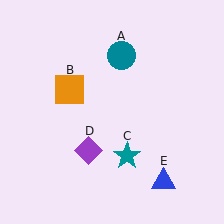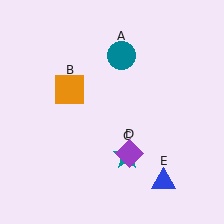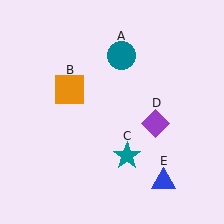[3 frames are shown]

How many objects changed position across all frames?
1 object changed position: purple diamond (object D).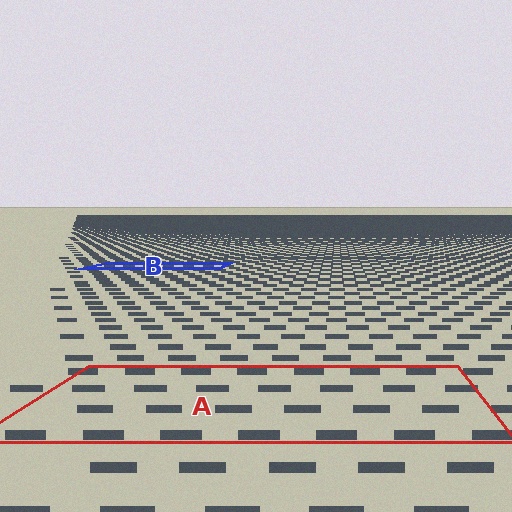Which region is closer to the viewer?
Region A is closer. The texture elements there are larger and more spread out.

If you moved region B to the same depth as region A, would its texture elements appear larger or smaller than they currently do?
They would appear larger. At a closer depth, the same texture elements are projected at a bigger on-screen size.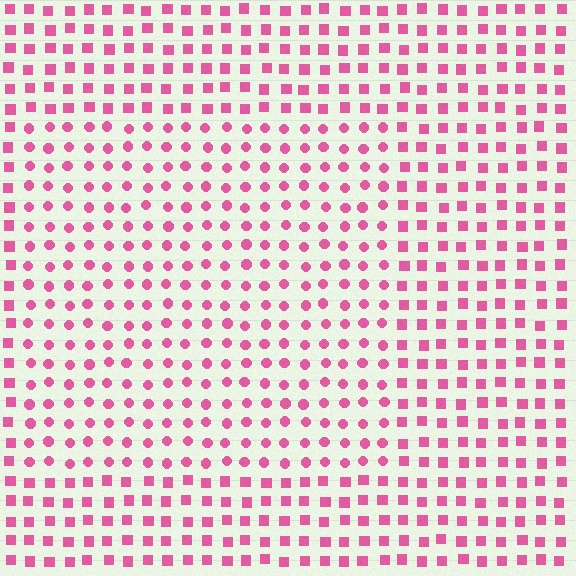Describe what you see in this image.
The image is filled with small pink elements arranged in a uniform grid. A rectangle-shaped region contains circles, while the surrounding area contains squares. The boundary is defined purely by the change in element shape.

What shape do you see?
I see a rectangle.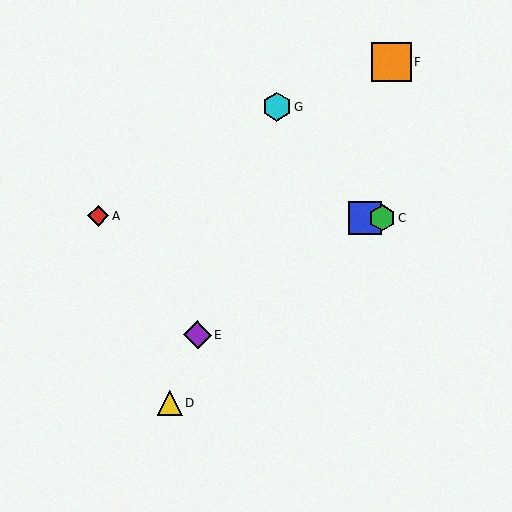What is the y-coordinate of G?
Object G is at y≈107.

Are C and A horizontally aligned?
Yes, both are at y≈218.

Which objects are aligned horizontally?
Objects A, B, C are aligned horizontally.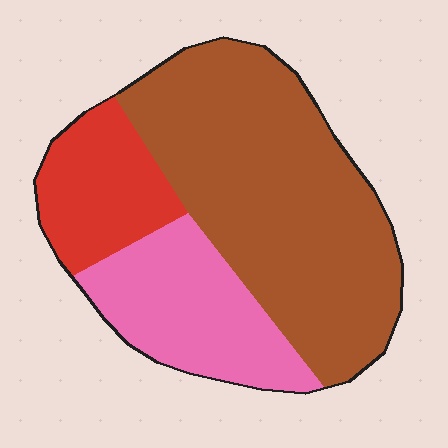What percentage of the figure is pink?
Pink covers 24% of the figure.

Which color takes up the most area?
Brown, at roughly 60%.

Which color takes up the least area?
Red, at roughly 20%.